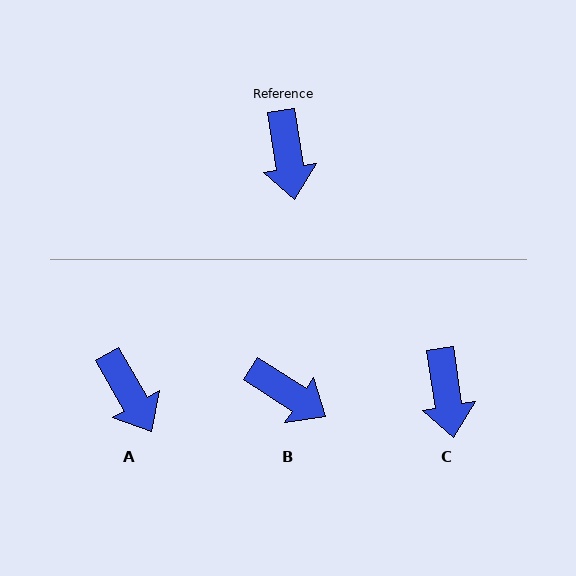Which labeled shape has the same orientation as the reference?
C.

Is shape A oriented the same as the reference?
No, it is off by about 21 degrees.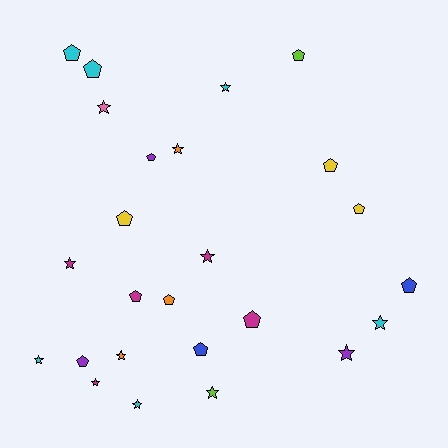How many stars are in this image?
There are 12 stars.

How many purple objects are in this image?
There are 3 purple objects.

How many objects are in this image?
There are 25 objects.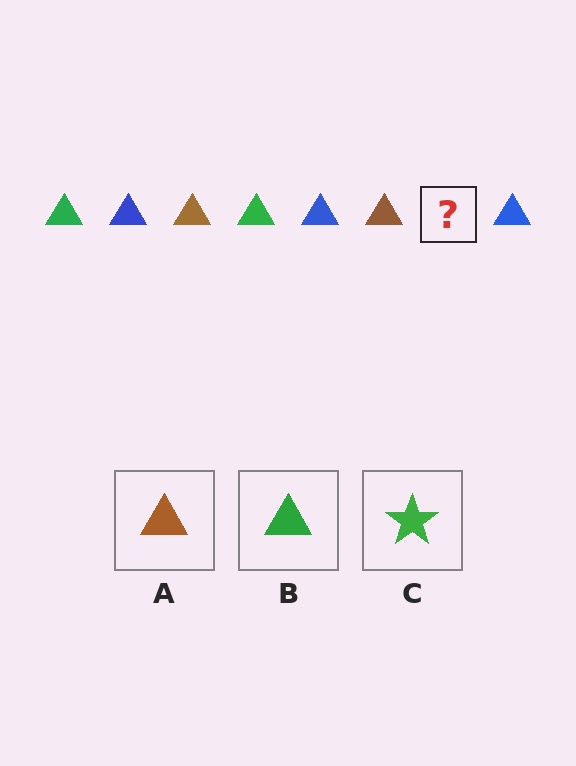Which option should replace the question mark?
Option B.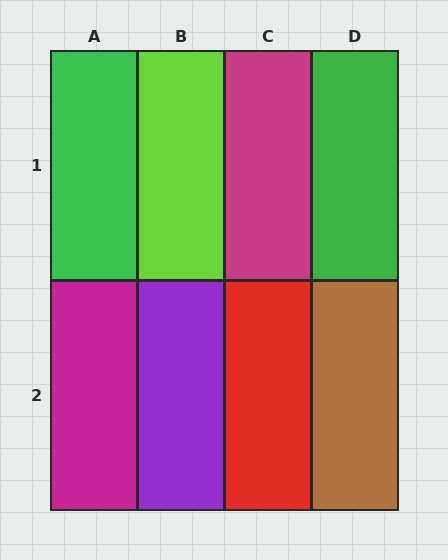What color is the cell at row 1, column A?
Green.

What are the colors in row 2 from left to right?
Magenta, purple, red, brown.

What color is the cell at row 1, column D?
Green.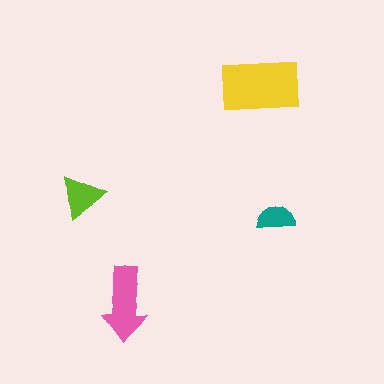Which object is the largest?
The yellow rectangle.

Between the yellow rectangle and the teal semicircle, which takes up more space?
The yellow rectangle.